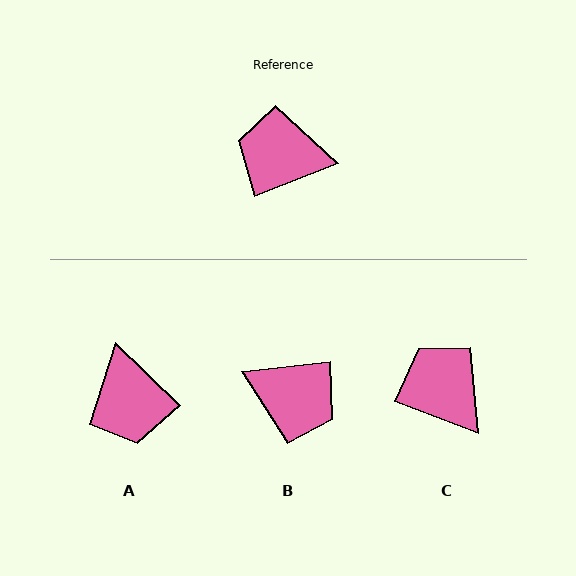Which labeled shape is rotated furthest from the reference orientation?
B, about 165 degrees away.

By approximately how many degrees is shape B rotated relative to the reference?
Approximately 165 degrees counter-clockwise.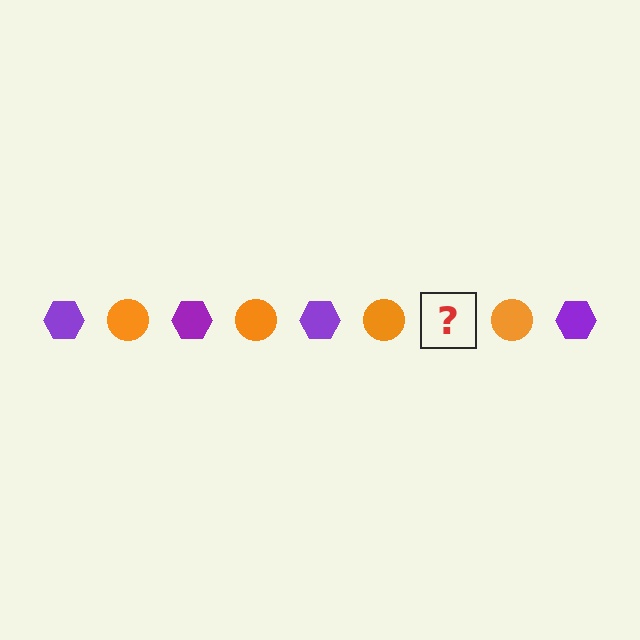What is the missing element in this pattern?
The missing element is a purple hexagon.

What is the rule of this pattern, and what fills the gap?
The rule is that the pattern alternates between purple hexagon and orange circle. The gap should be filled with a purple hexagon.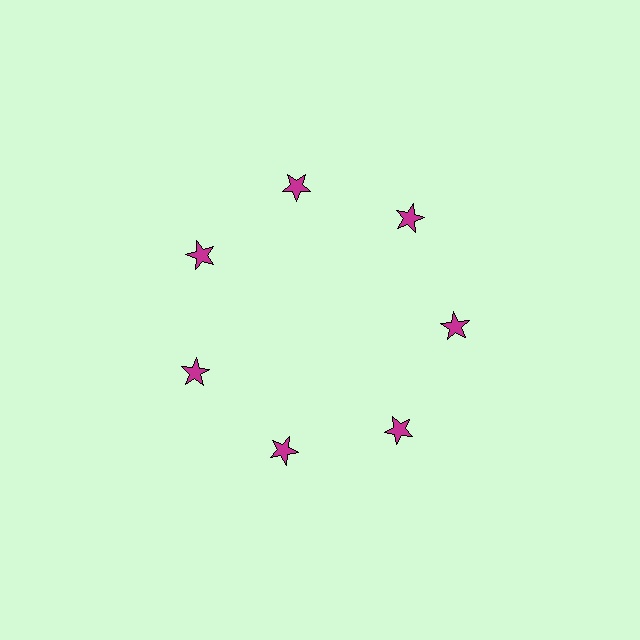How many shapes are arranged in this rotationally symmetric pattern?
There are 7 shapes, arranged in 7 groups of 1.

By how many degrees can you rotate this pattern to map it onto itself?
The pattern maps onto itself every 51 degrees of rotation.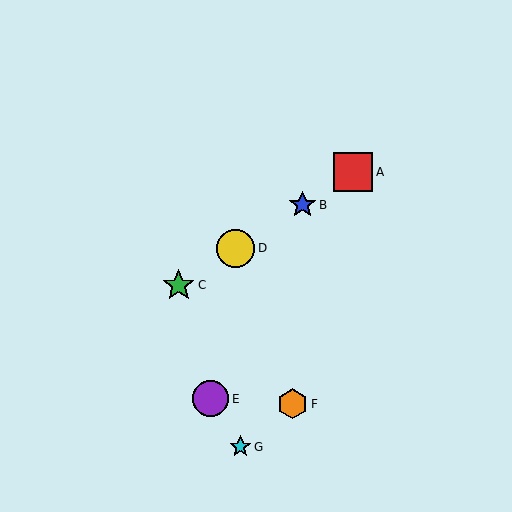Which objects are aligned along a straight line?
Objects A, B, C, D are aligned along a straight line.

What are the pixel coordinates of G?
Object G is at (240, 447).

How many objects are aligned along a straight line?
4 objects (A, B, C, D) are aligned along a straight line.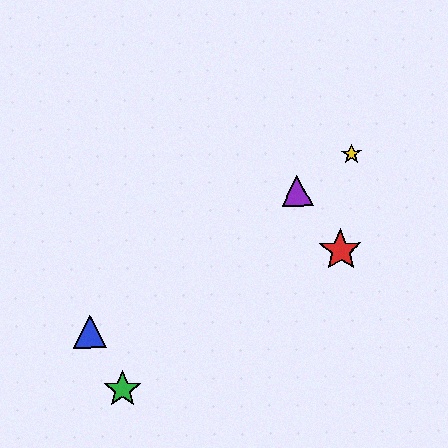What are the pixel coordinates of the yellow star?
The yellow star is at (351, 154).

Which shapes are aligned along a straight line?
The blue triangle, the yellow star, the purple triangle are aligned along a straight line.